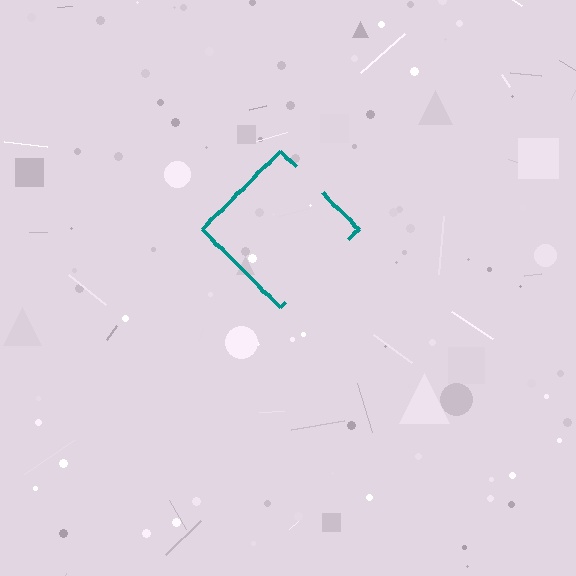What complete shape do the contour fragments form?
The contour fragments form a diamond.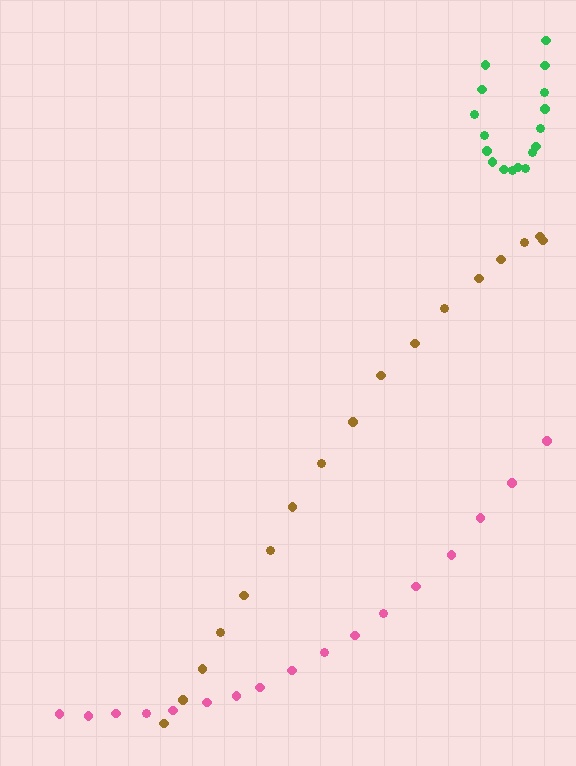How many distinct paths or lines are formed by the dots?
There are 3 distinct paths.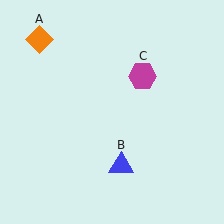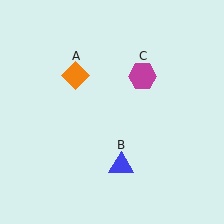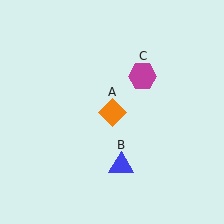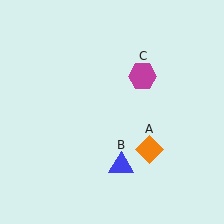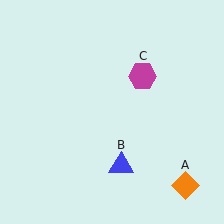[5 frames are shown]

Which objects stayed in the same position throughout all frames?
Blue triangle (object B) and magenta hexagon (object C) remained stationary.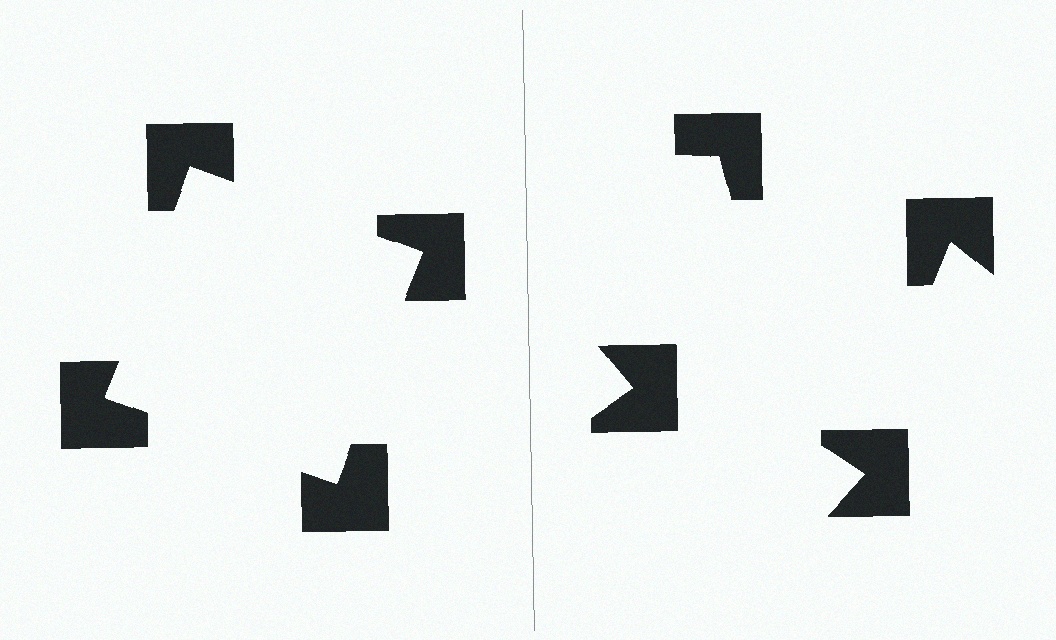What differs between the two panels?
The notched squares are positioned identically on both sides; only the wedge orientations differ. On the left they align to a square; on the right they are misaligned.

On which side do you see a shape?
An illusory square appears on the left side. On the right side the wedge cuts are rotated, so no coherent shape forms.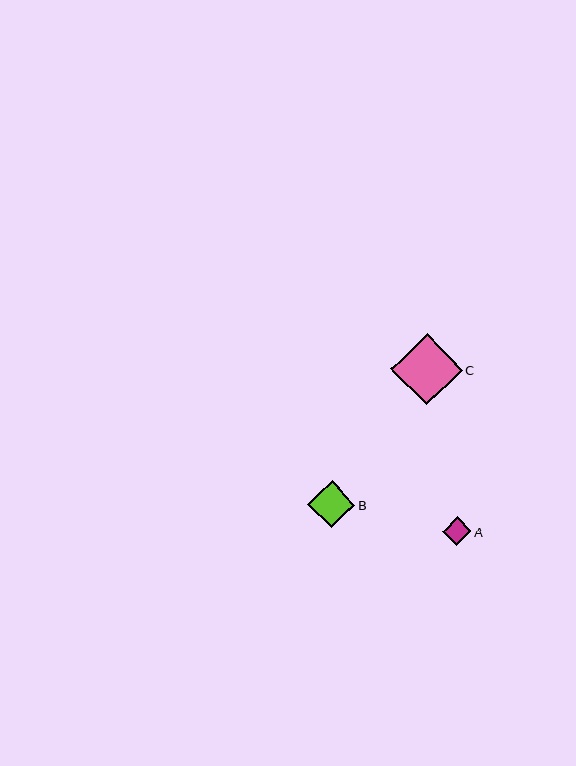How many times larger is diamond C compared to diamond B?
Diamond C is approximately 1.5 times the size of diamond B.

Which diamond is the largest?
Diamond C is the largest with a size of approximately 71 pixels.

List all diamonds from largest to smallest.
From largest to smallest: C, B, A.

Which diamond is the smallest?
Diamond A is the smallest with a size of approximately 29 pixels.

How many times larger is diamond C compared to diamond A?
Diamond C is approximately 2.5 times the size of diamond A.